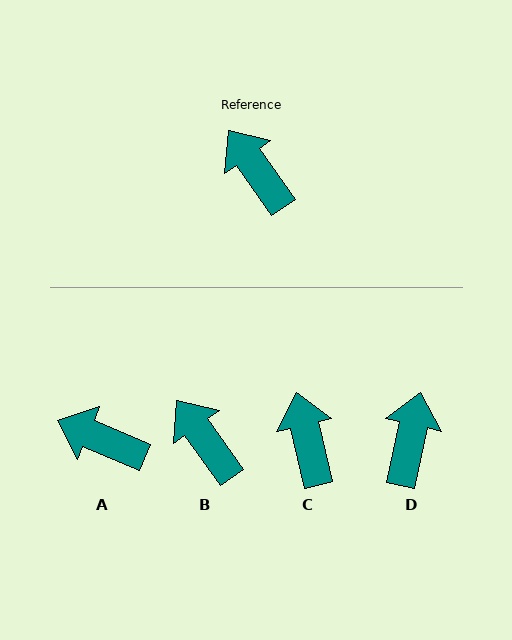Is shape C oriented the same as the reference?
No, it is off by about 22 degrees.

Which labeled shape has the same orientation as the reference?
B.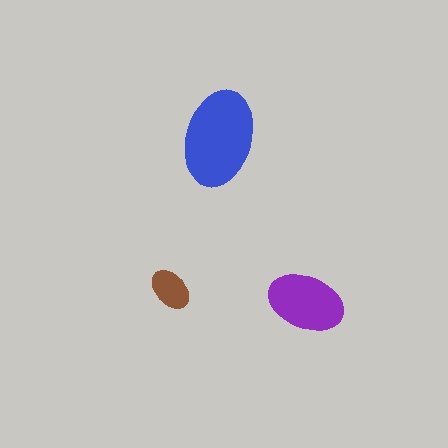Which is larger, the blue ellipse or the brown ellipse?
The blue one.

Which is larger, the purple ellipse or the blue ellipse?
The blue one.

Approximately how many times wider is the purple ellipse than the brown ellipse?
About 2 times wider.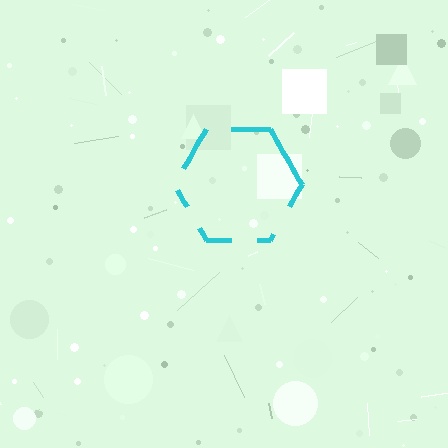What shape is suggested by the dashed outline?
The dashed outline suggests a hexagon.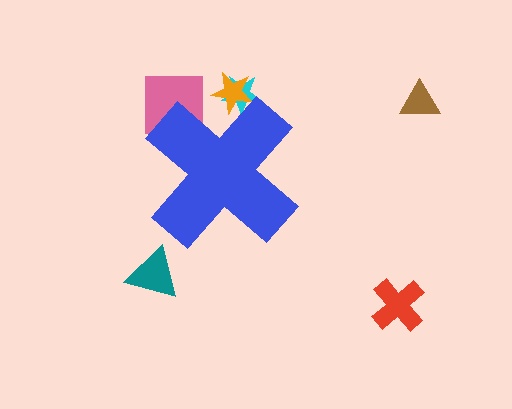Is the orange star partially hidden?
Yes, the orange star is partially hidden behind the blue cross.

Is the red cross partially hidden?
No, the red cross is fully visible.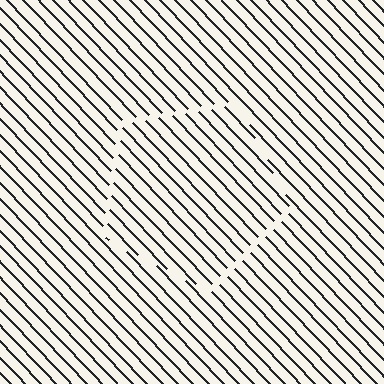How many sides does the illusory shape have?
5 sides — the line-ends trace a pentagon.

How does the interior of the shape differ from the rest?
The interior of the shape contains the same grating, shifted by half a period — the contour is defined by the phase discontinuity where line-ends from the inner and outer gratings abut.